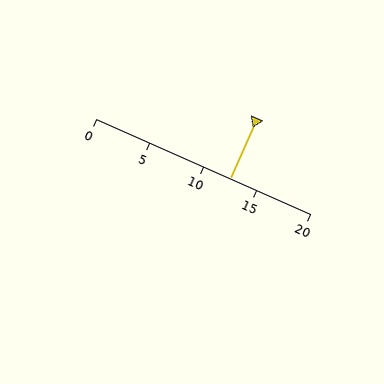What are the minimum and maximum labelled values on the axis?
The axis runs from 0 to 20.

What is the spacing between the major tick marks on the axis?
The major ticks are spaced 5 apart.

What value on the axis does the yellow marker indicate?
The marker indicates approximately 12.5.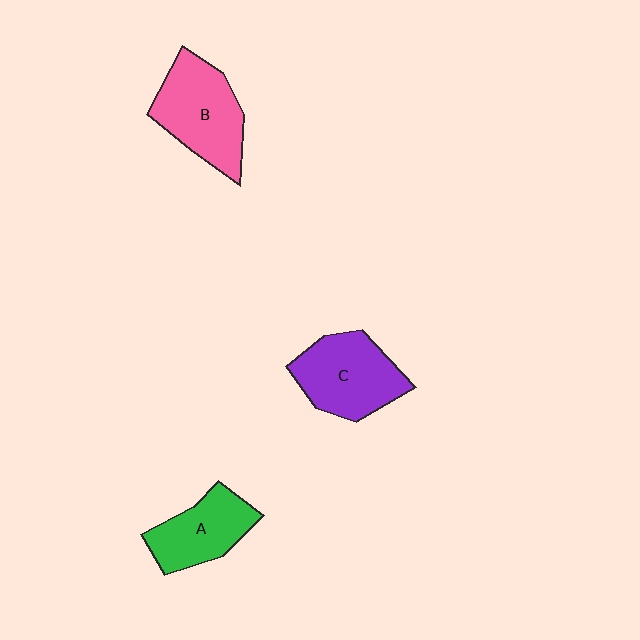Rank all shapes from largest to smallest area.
From largest to smallest: B (pink), C (purple), A (green).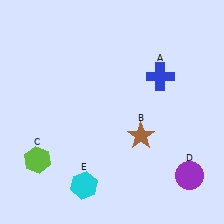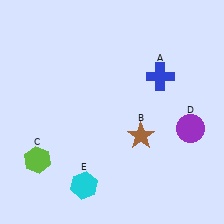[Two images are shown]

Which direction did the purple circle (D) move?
The purple circle (D) moved up.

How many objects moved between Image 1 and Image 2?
1 object moved between the two images.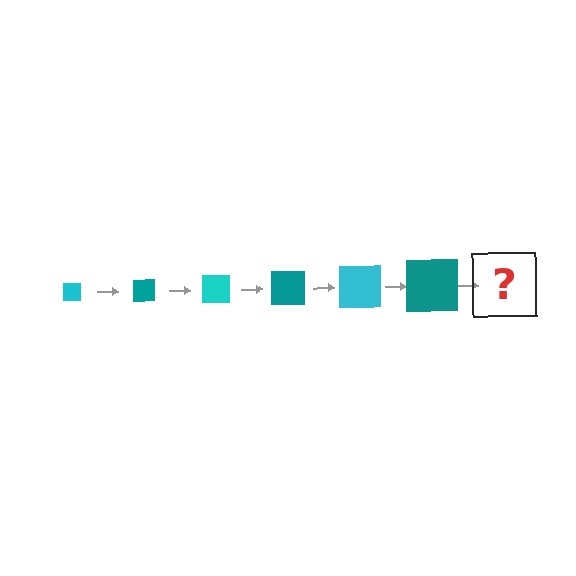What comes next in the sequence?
The next element should be a cyan square, larger than the previous one.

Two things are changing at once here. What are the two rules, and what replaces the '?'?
The two rules are that the square grows larger each step and the color cycles through cyan and teal. The '?' should be a cyan square, larger than the previous one.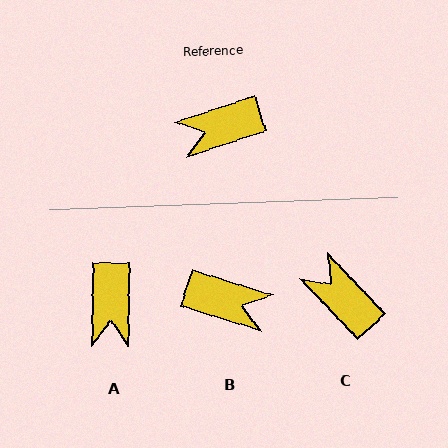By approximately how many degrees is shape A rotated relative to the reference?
Approximately 71 degrees counter-clockwise.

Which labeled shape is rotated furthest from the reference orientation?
B, about 145 degrees away.